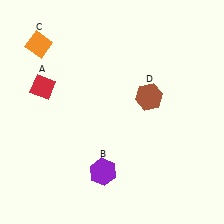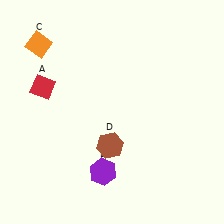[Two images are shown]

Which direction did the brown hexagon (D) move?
The brown hexagon (D) moved down.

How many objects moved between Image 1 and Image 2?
1 object moved between the two images.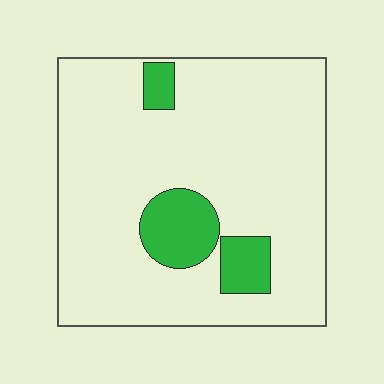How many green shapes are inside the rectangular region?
3.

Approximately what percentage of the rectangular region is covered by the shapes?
Approximately 15%.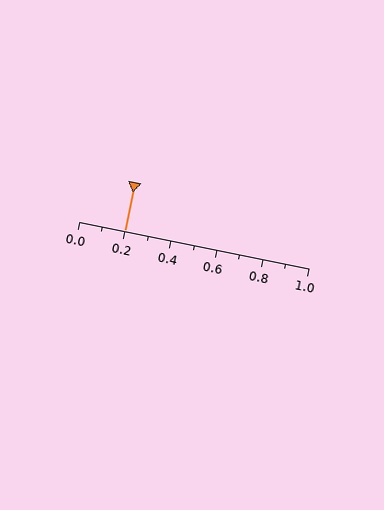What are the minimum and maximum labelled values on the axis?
The axis runs from 0.0 to 1.0.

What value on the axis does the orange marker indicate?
The marker indicates approximately 0.2.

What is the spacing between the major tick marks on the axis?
The major ticks are spaced 0.2 apart.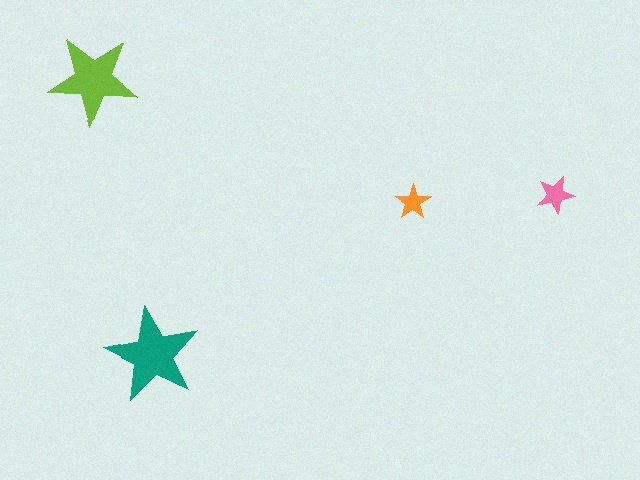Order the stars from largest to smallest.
the teal one, the lime one, the pink one, the orange one.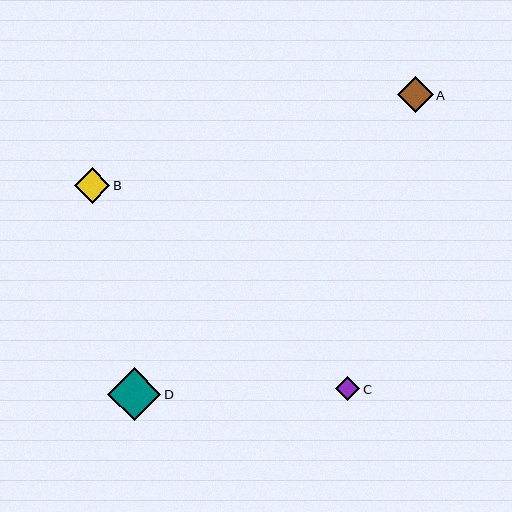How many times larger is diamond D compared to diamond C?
Diamond D is approximately 2.2 times the size of diamond C.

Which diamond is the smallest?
Diamond C is the smallest with a size of approximately 25 pixels.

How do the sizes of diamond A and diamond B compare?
Diamond A and diamond B are approximately the same size.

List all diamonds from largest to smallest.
From largest to smallest: D, A, B, C.